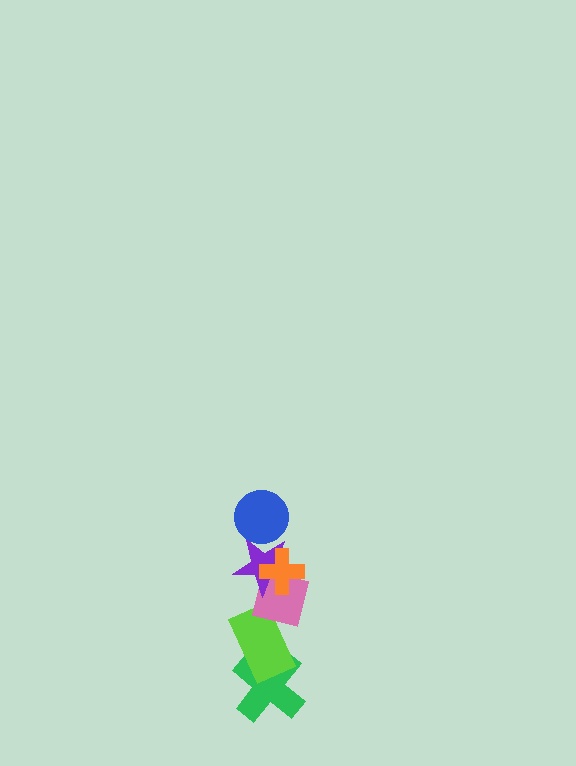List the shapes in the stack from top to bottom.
From top to bottom: the blue circle, the orange cross, the purple star, the pink square, the lime rectangle, the green cross.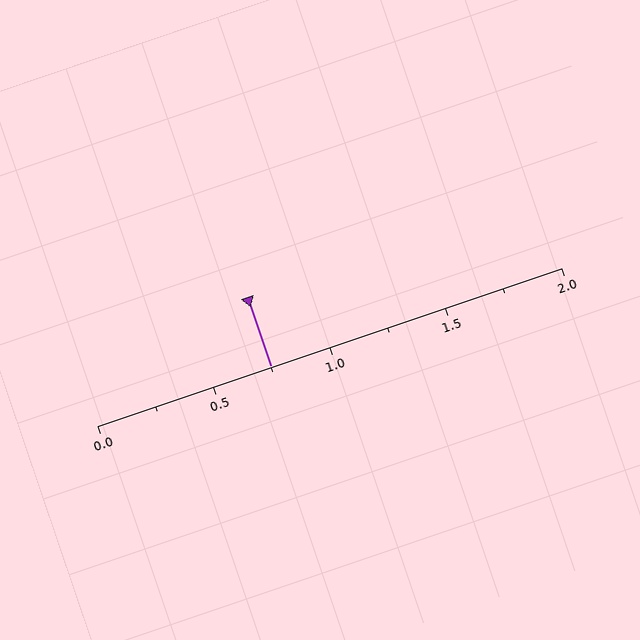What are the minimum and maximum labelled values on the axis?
The axis runs from 0.0 to 2.0.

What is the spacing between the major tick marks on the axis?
The major ticks are spaced 0.5 apart.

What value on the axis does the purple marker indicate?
The marker indicates approximately 0.75.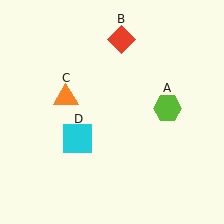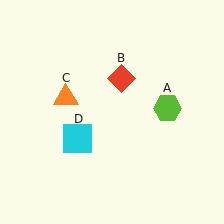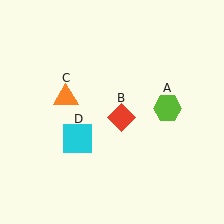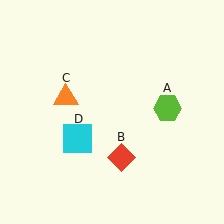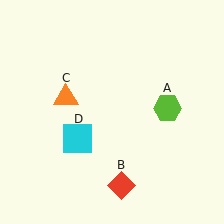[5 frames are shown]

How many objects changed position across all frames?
1 object changed position: red diamond (object B).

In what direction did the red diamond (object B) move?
The red diamond (object B) moved down.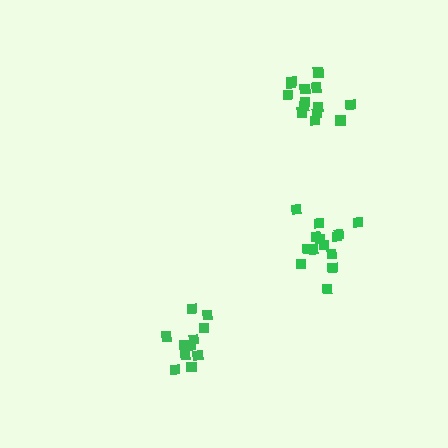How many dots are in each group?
Group 1: 13 dots, Group 2: 14 dots, Group 3: 14 dots (41 total).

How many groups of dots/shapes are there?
There are 3 groups.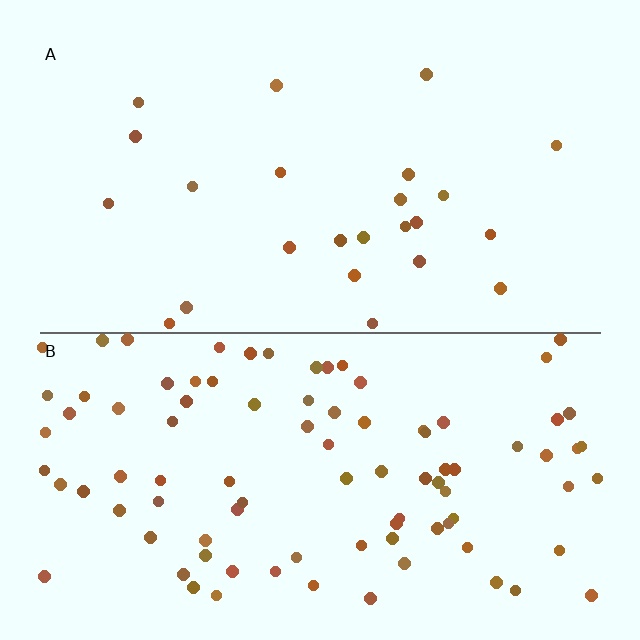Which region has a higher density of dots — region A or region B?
B (the bottom).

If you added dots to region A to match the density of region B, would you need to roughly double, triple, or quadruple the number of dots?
Approximately quadruple.